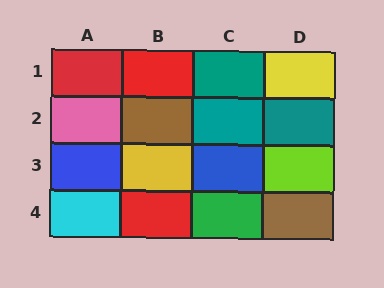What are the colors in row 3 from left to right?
Blue, yellow, blue, lime.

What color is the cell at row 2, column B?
Brown.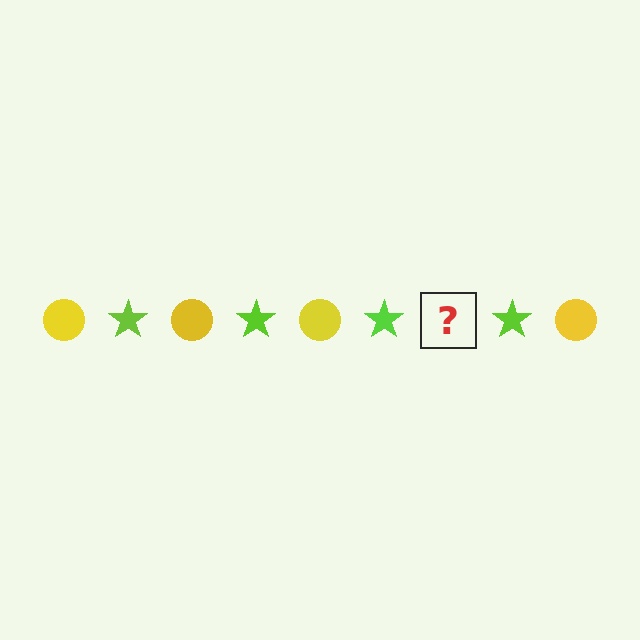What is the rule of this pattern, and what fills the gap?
The rule is that the pattern alternates between yellow circle and lime star. The gap should be filled with a yellow circle.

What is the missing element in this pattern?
The missing element is a yellow circle.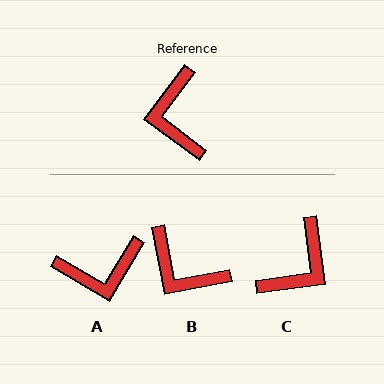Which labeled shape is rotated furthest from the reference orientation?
C, about 134 degrees away.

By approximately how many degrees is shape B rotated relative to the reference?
Approximately 47 degrees counter-clockwise.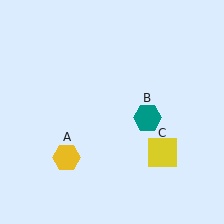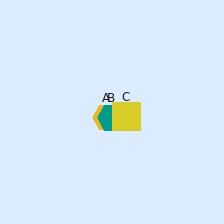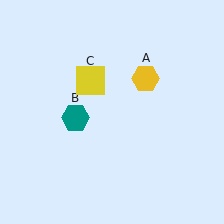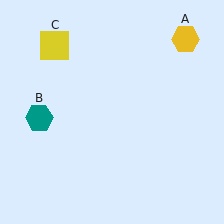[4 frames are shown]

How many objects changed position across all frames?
3 objects changed position: yellow hexagon (object A), teal hexagon (object B), yellow square (object C).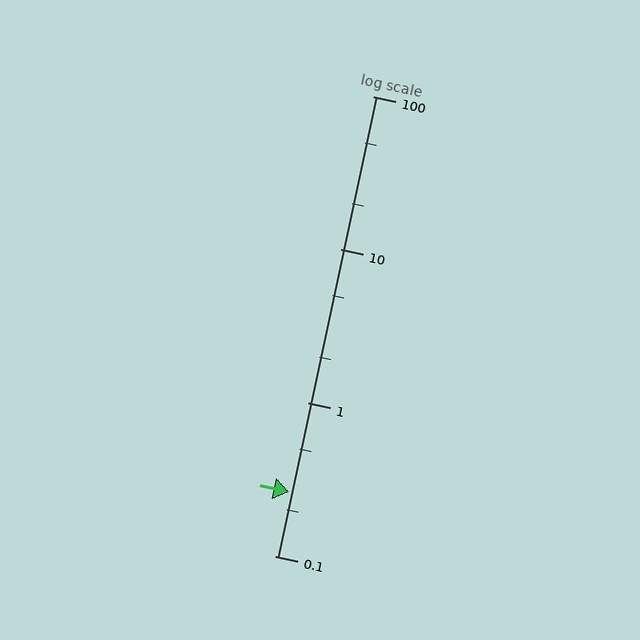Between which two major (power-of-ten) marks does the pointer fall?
The pointer is between 0.1 and 1.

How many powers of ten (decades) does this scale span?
The scale spans 3 decades, from 0.1 to 100.